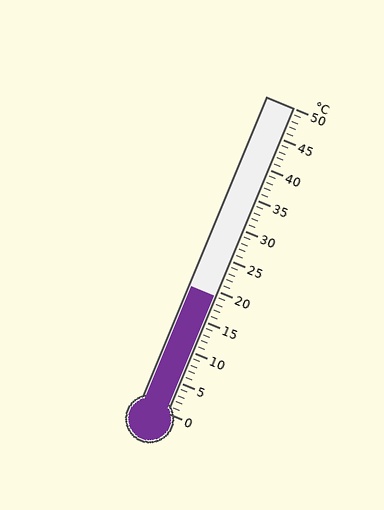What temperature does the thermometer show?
The thermometer shows approximately 19°C.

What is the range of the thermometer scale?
The thermometer scale ranges from 0°C to 50°C.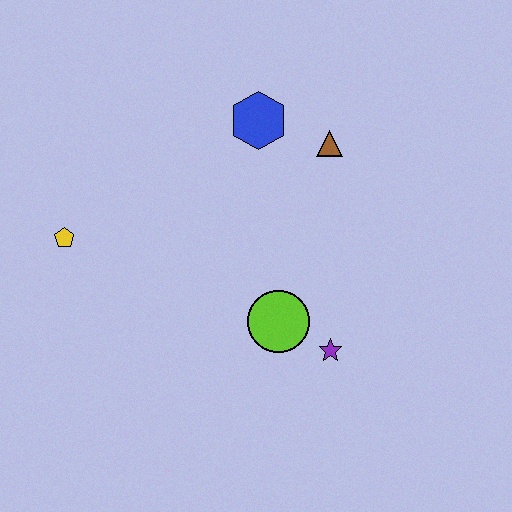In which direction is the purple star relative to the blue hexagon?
The purple star is below the blue hexagon.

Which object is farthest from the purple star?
The yellow pentagon is farthest from the purple star.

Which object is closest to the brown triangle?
The blue hexagon is closest to the brown triangle.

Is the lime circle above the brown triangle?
No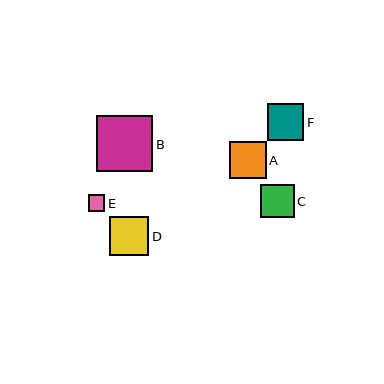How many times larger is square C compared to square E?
Square C is approximately 2.1 times the size of square E.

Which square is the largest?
Square B is the largest with a size of approximately 56 pixels.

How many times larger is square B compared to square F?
Square B is approximately 1.5 times the size of square F.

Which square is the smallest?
Square E is the smallest with a size of approximately 16 pixels.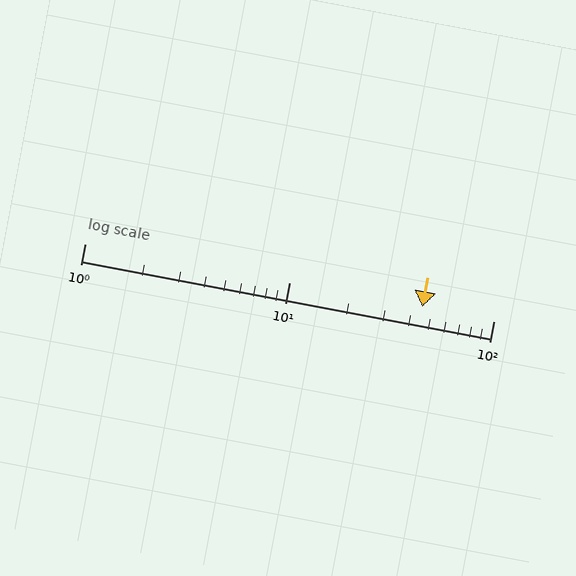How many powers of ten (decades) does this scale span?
The scale spans 2 decades, from 1 to 100.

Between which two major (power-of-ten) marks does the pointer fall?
The pointer is between 10 and 100.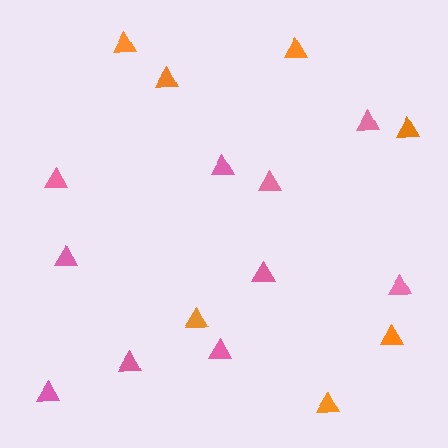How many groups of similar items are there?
There are 2 groups: one group of pink triangles (10) and one group of orange triangles (7).